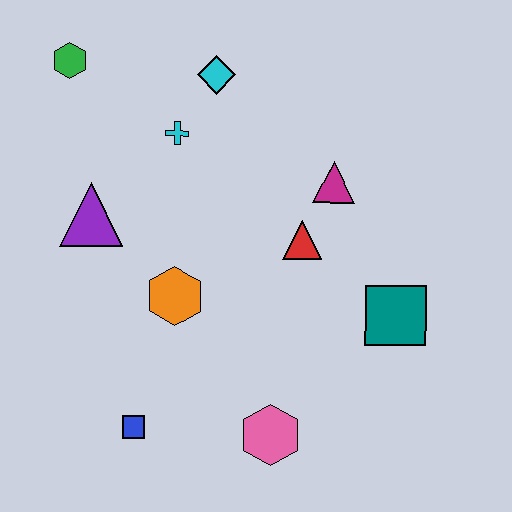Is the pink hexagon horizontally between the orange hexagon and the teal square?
Yes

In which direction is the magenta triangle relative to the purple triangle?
The magenta triangle is to the right of the purple triangle.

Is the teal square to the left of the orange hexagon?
No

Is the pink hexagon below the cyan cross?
Yes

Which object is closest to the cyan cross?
The cyan diamond is closest to the cyan cross.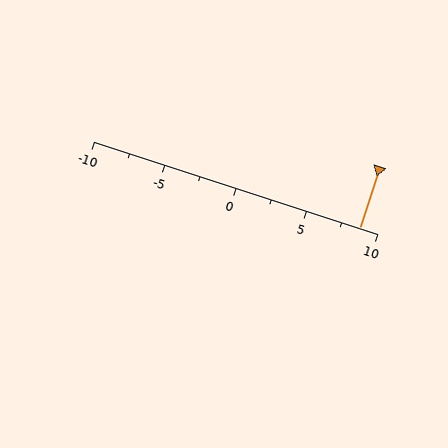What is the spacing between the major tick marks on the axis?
The major ticks are spaced 5 apart.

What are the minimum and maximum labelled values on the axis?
The axis runs from -10 to 10.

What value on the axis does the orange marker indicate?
The marker indicates approximately 8.8.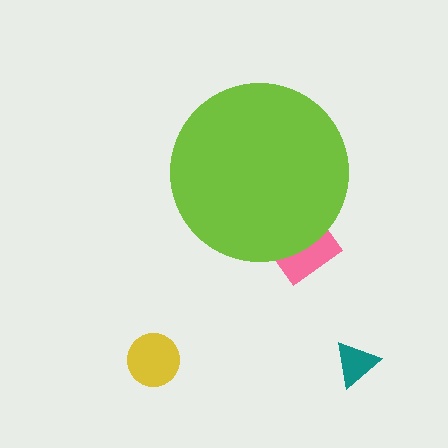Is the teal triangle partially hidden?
No, the teal triangle is fully visible.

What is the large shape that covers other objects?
A lime circle.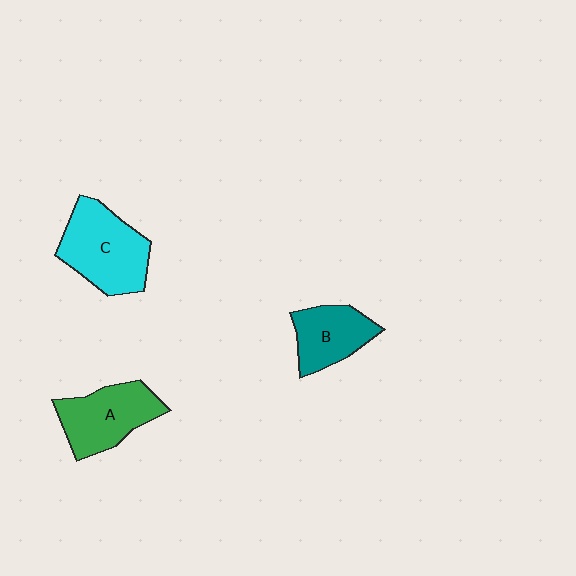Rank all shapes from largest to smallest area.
From largest to smallest: C (cyan), A (green), B (teal).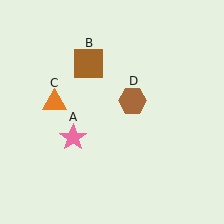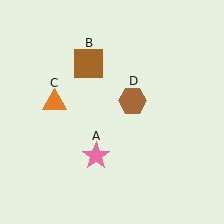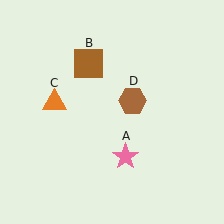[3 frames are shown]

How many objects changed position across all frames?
1 object changed position: pink star (object A).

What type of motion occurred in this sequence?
The pink star (object A) rotated counterclockwise around the center of the scene.